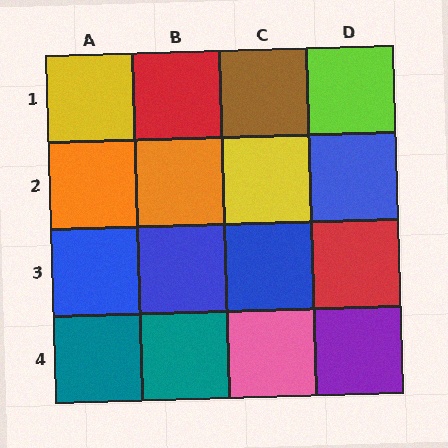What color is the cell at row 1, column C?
Brown.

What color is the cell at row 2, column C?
Yellow.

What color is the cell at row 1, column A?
Yellow.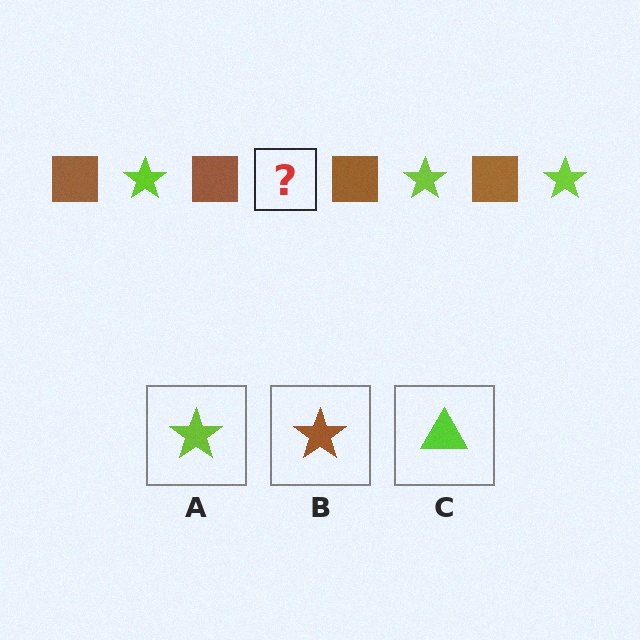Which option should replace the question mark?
Option A.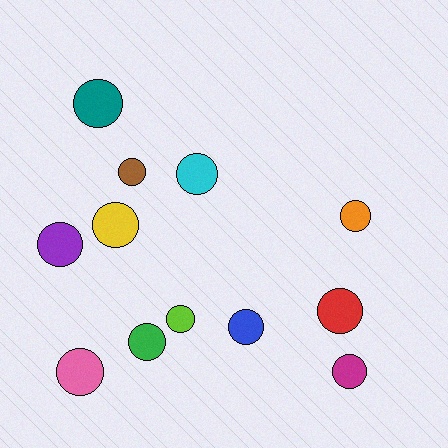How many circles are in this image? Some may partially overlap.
There are 12 circles.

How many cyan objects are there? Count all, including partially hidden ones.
There is 1 cyan object.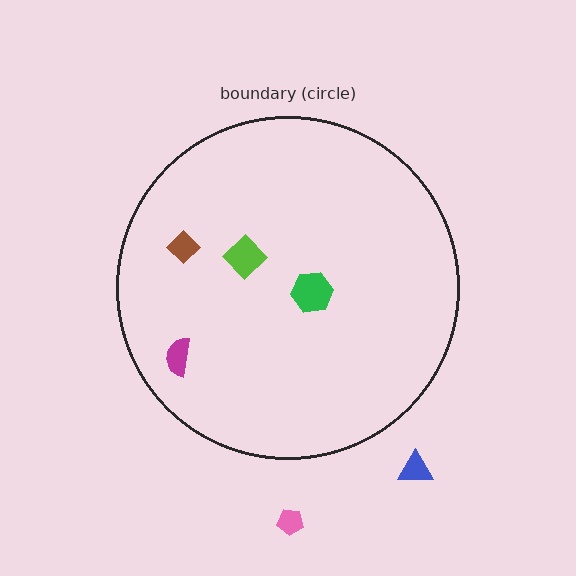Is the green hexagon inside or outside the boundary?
Inside.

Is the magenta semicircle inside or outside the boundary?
Inside.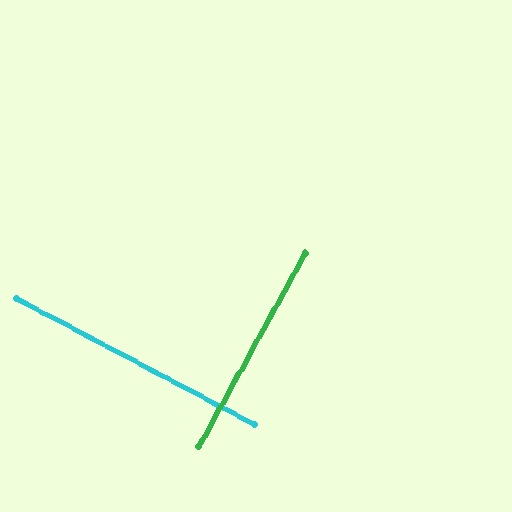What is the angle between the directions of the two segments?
Approximately 89 degrees.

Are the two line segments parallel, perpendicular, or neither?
Perpendicular — they meet at approximately 89°.